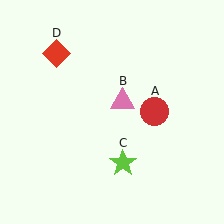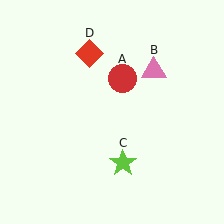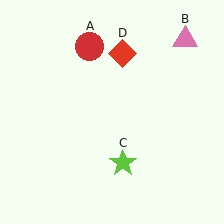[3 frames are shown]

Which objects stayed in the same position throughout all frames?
Lime star (object C) remained stationary.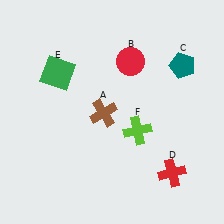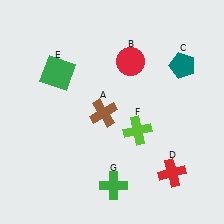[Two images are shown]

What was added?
A green cross (G) was added in Image 2.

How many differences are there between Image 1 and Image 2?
There is 1 difference between the two images.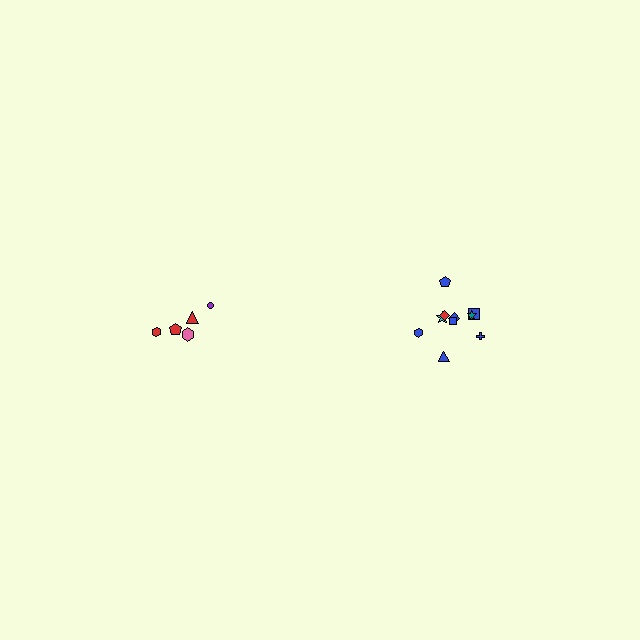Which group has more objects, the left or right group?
The right group.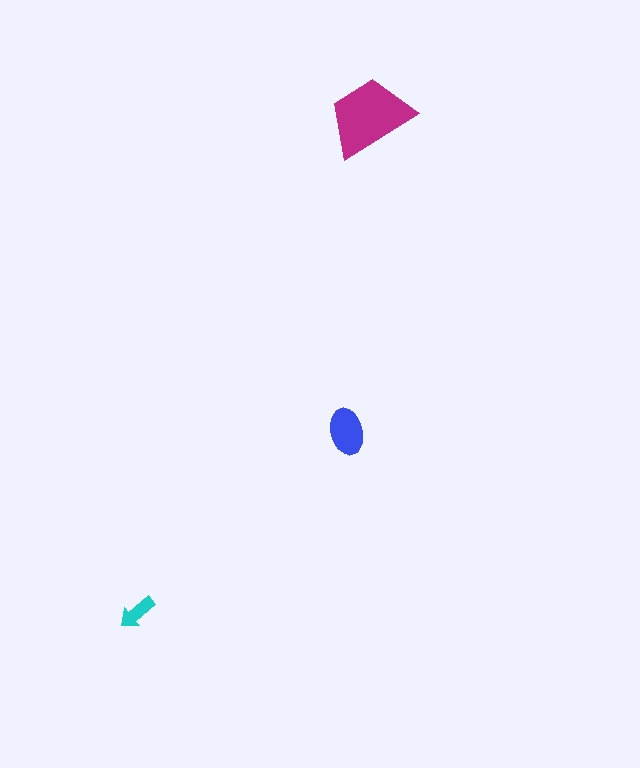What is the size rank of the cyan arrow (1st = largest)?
3rd.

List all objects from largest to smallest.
The magenta trapezoid, the blue ellipse, the cyan arrow.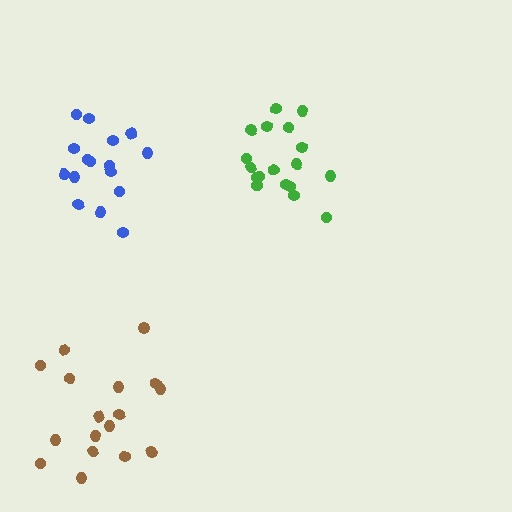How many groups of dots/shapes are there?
There are 3 groups.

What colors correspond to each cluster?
The clusters are colored: blue, brown, green.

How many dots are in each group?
Group 1: 16 dots, Group 2: 17 dots, Group 3: 19 dots (52 total).